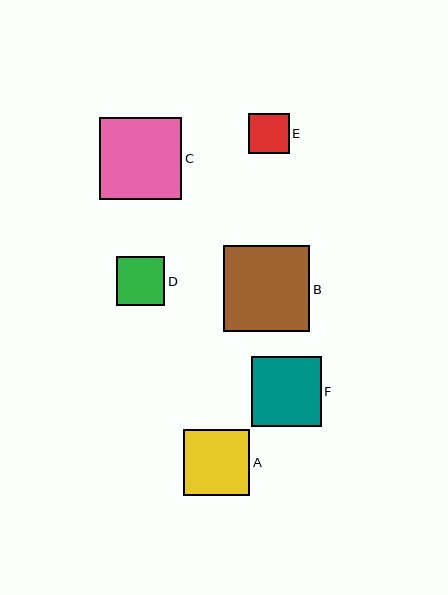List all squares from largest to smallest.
From largest to smallest: B, C, F, A, D, E.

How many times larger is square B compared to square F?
Square B is approximately 1.2 times the size of square F.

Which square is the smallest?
Square E is the smallest with a size of approximately 41 pixels.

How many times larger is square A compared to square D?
Square A is approximately 1.4 times the size of square D.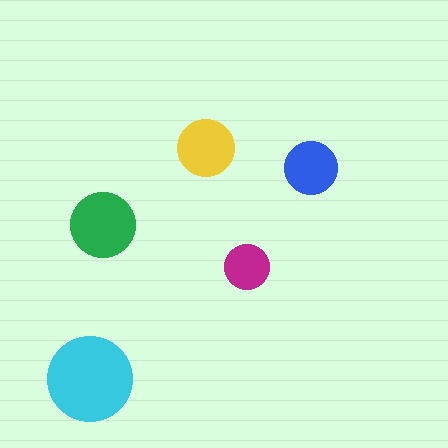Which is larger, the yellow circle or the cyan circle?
The cyan one.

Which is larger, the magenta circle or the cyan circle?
The cyan one.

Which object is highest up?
The yellow circle is topmost.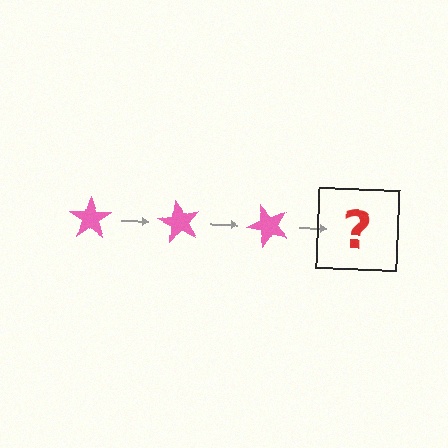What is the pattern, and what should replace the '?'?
The pattern is that the star rotates 60 degrees each step. The '?' should be a pink star rotated 180 degrees.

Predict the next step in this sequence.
The next step is a pink star rotated 180 degrees.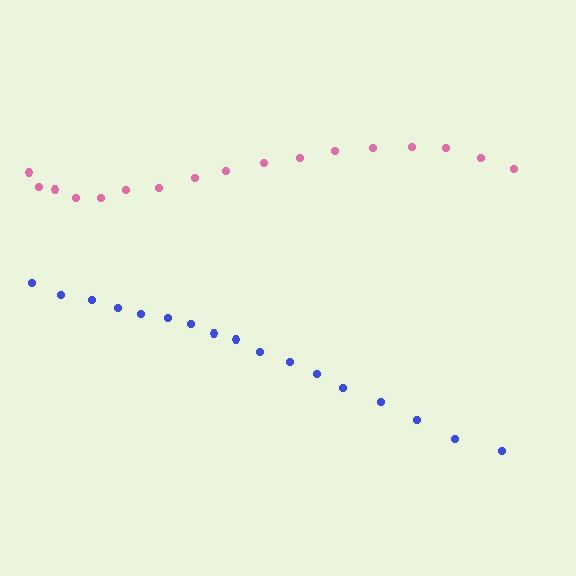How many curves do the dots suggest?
There are 2 distinct paths.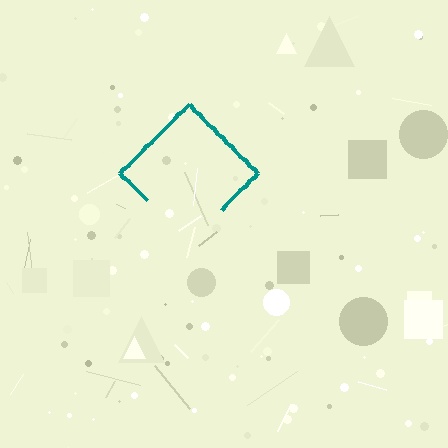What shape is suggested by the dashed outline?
The dashed outline suggests a diamond.